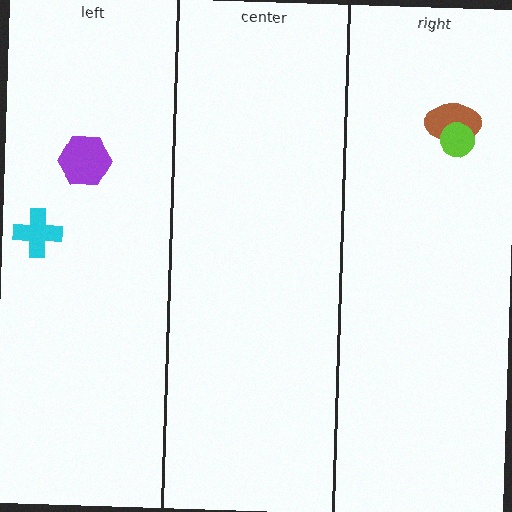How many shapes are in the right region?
2.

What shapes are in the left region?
The cyan cross, the purple hexagon.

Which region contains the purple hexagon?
The left region.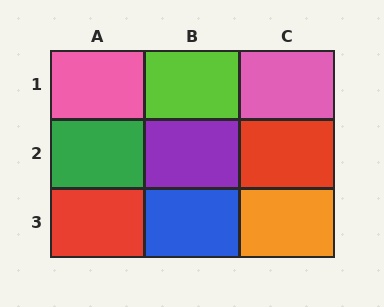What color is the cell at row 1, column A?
Pink.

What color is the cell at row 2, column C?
Red.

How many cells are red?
2 cells are red.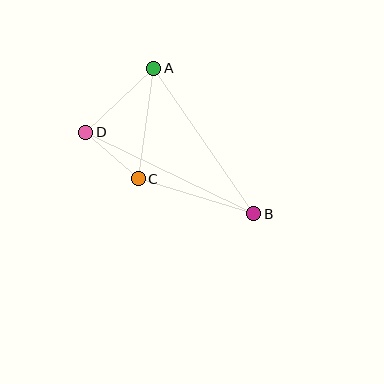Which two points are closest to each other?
Points C and D are closest to each other.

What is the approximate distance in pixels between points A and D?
The distance between A and D is approximately 93 pixels.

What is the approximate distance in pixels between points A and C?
The distance between A and C is approximately 112 pixels.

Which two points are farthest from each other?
Points B and D are farthest from each other.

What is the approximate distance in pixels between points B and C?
The distance between B and C is approximately 121 pixels.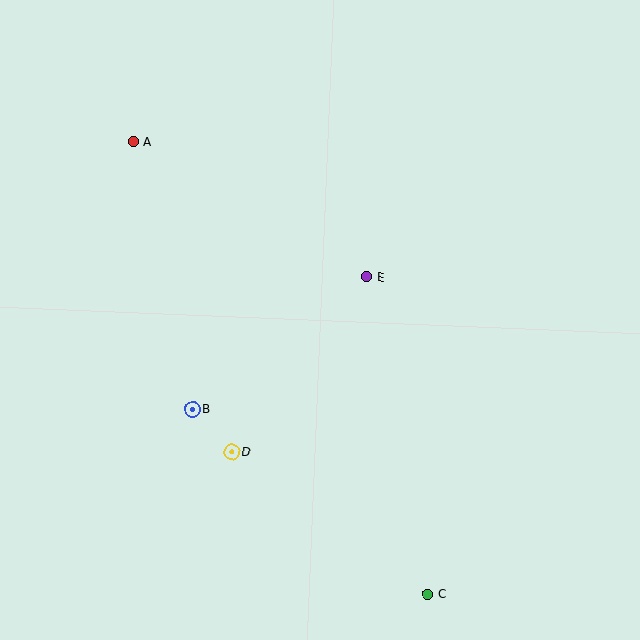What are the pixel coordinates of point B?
Point B is at (192, 409).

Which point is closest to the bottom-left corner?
Point D is closest to the bottom-left corner.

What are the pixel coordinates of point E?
Point E is at (366, 277).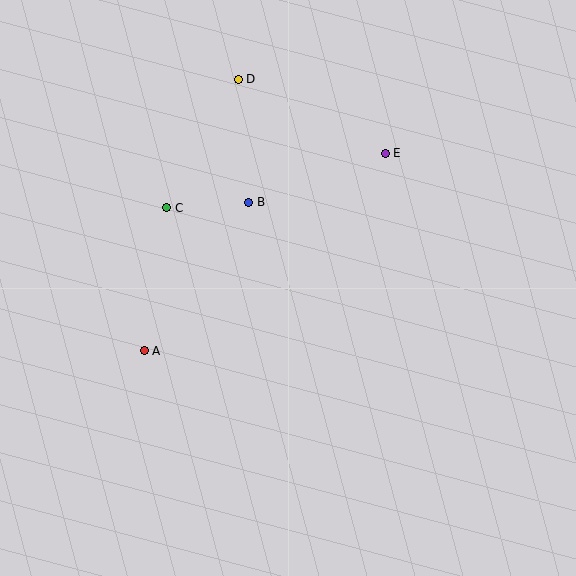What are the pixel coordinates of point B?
Point B is at (249, 202).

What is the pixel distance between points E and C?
The distance between E and C is 225 pixels.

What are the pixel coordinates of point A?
Point A is at (144, 351).